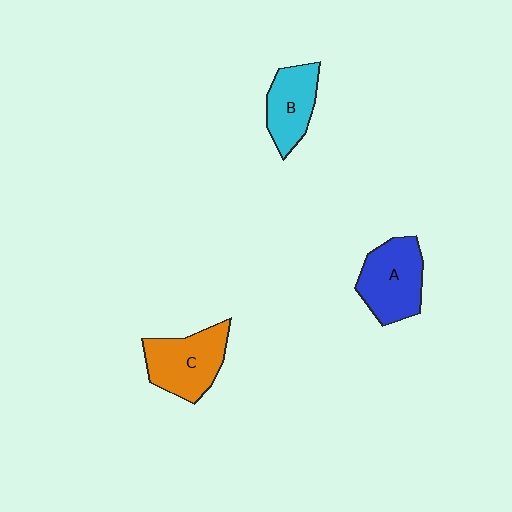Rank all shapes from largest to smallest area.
From largest to smallest: C (orange), A (blue), B (cyan).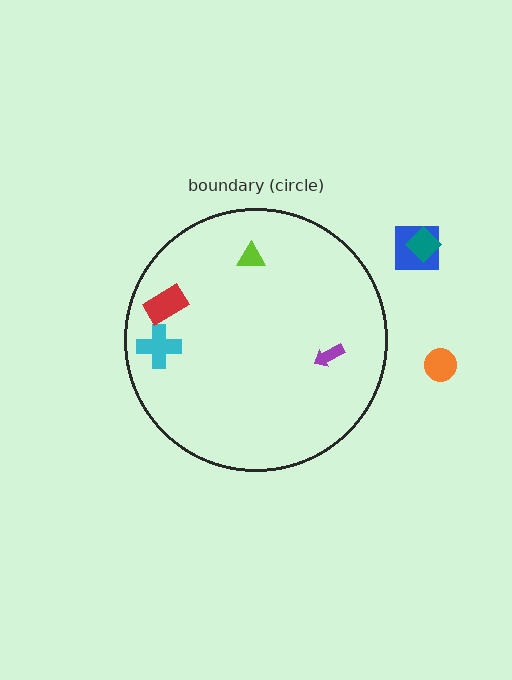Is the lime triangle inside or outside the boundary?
Inside.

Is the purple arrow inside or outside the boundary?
Inside.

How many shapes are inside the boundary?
4 inside, 3 outside.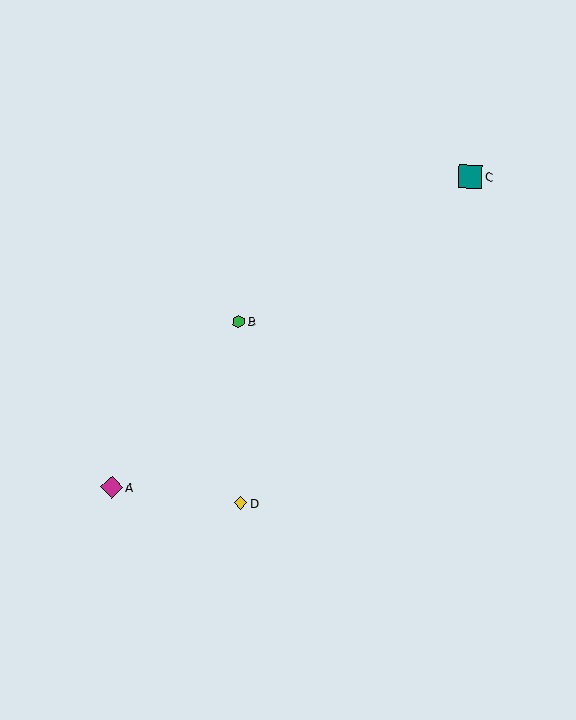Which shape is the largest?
The teal square (labeled C) is the largest.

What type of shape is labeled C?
Shape C is a teal square.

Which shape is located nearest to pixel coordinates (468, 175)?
The teal square (labeled C) at (470, 176) is nearest to that location.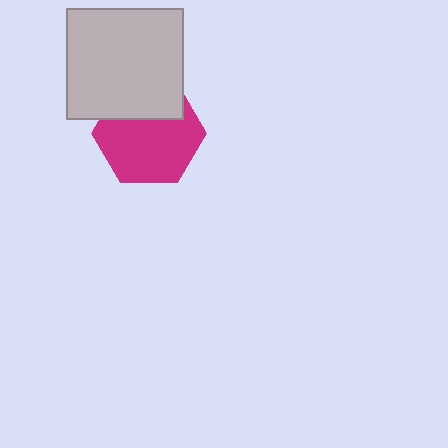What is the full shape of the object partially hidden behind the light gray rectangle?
The partially hidden object is a magenta hexagon.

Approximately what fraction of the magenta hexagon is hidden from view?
Roughly 30% of the magenta hexagon is hidden behind the light gray rectangle.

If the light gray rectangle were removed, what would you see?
You would see the complete magenta hexagon.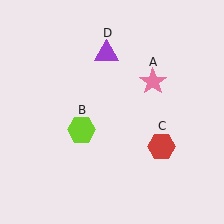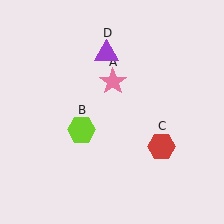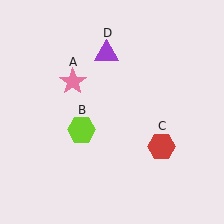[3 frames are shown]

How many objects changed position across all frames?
1 object changed position: pink star (object A).